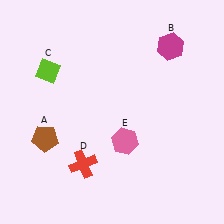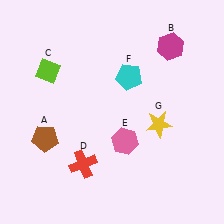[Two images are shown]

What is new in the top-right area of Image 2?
A cyan pentagon (F) was added in the top-right area of Image 2.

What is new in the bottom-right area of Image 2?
A yellow star (G) was added in the bottom-right area of Image 2.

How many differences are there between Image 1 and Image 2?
There are 2 differences between the two images.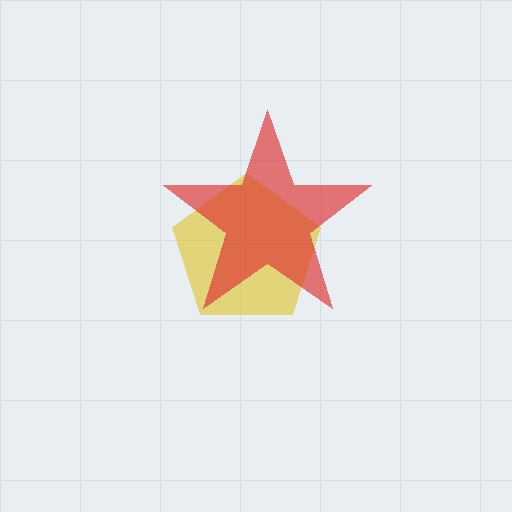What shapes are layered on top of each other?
The layered shapes are: a yellow pentagon, a red star.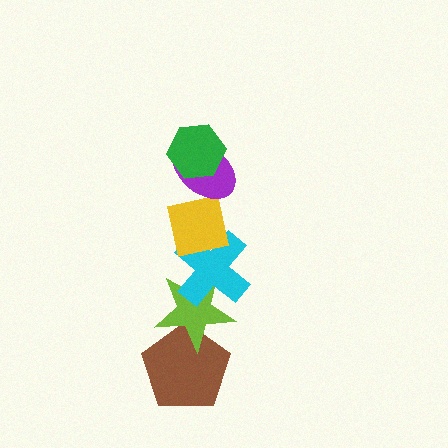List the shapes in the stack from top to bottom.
From top to bottom: the green hexagon, the purple ellipse, the yellow square, the cyan cross, the lime star, the brown pentagon.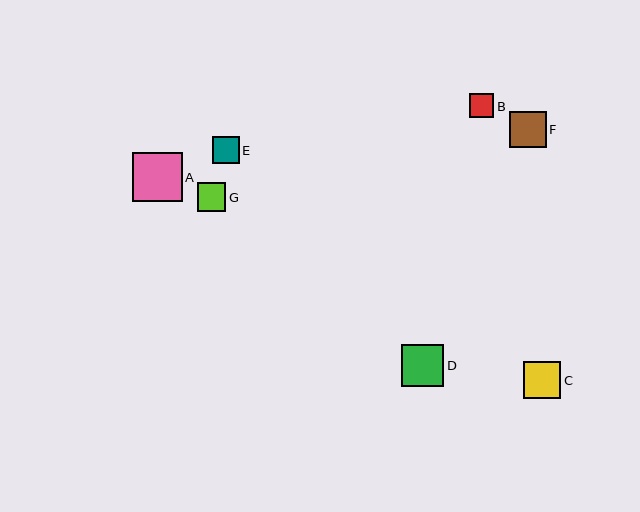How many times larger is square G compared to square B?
Square G is approximately 1.2 times the size of square B.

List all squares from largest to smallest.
From largest to smallest: A, D, C, F, G, E, B.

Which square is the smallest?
Square B is the smallest with a size of approximately 24 pixels.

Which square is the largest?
Square A is the largest with a size of approximately 49 pixels.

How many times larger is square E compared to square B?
Square E is approximately 1.1 times the size of square B.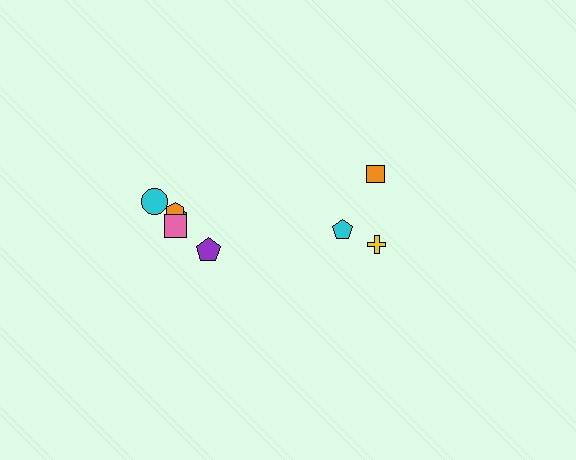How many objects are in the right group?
There are 3 objects.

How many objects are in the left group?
There are 5 objects.